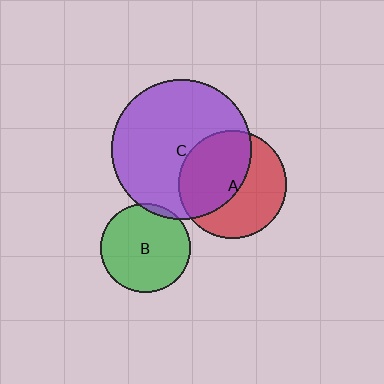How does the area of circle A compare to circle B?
Approximately 1.5 times.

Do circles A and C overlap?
Yes.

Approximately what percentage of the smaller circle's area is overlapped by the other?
Approximately 50%.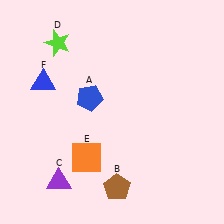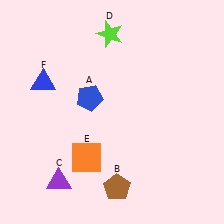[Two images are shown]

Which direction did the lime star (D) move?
The lime star (D) moved right.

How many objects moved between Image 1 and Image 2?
1 object moved between the two images.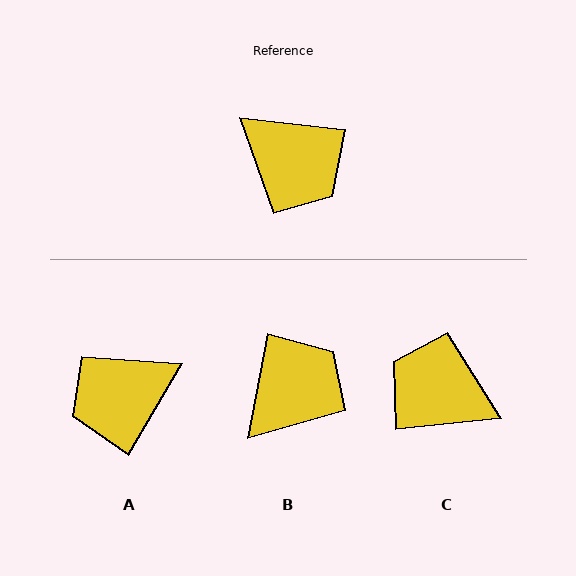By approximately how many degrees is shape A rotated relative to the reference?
Approximately 114 degrees clockwise.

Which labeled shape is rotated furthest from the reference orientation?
C, about 167 degrees away.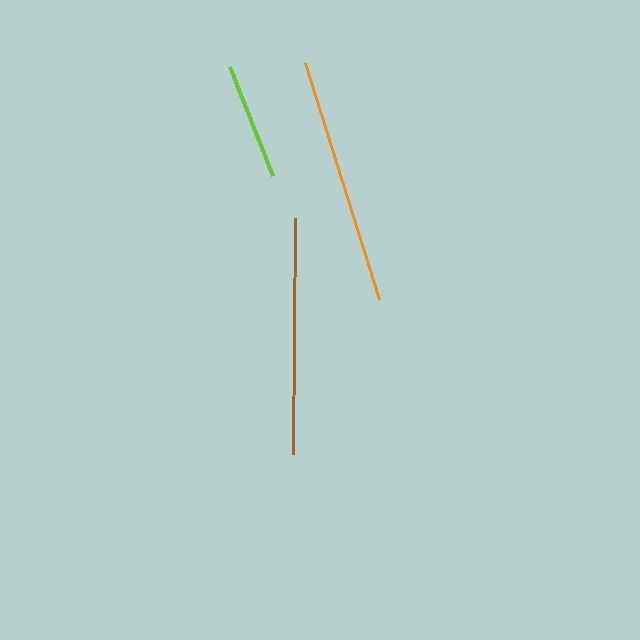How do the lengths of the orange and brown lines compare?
The orange and brown lines are approximately the same length.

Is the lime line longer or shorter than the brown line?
The brown line is longer than the lime line.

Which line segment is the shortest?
The lime line is the shortest at approximately 117 pixels.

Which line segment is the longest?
The orange line is the longest at approximately 248 pixels.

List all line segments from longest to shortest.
From longest to shortest: orange, brown, lime.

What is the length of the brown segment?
The brown segment is approximately 237 pixels long.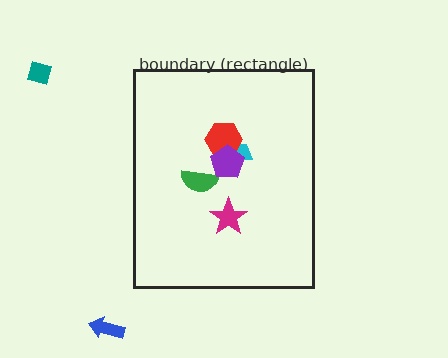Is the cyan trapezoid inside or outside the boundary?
Inside.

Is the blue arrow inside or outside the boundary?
Outside.